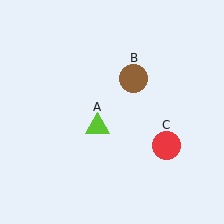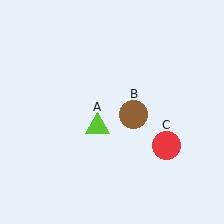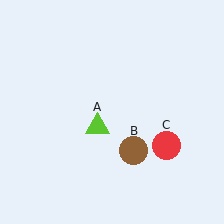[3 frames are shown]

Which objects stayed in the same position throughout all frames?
Lime triangle (object A) and red circle (object C) remained stationary.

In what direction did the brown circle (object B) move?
The brown circle (object B) moved down.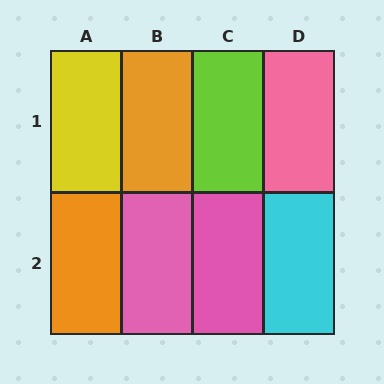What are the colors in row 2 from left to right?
Orange, pink, pink, cyan.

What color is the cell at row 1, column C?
Lime.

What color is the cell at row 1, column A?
Yellow.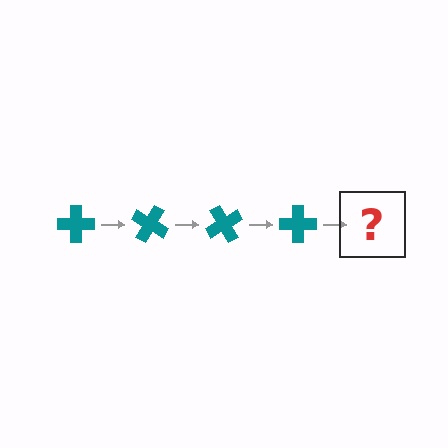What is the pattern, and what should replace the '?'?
The pattern is that the cross rotates 30 degrees each step. The '?' should be a teal cross rotated 120 degrees.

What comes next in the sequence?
The next element should be a teal cross rotated 120 degrees.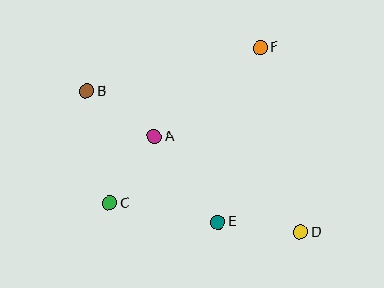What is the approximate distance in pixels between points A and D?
The distance between A and D is approximately 175 pixels.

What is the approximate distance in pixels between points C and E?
The distance between C and E is approximately 110 pixels.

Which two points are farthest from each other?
Points B and D are farthest from each other.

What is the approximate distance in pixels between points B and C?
The distance between B and C is approximately 114 pixels.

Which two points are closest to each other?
Points A and C are closest to each other.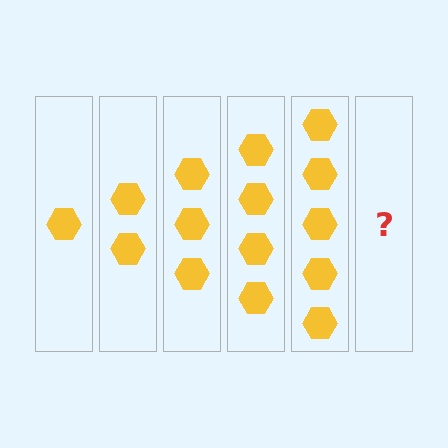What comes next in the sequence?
The next element should be 6 hexagons.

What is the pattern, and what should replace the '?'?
The pattern is that each step adds one more hexagon. The '?' should be 6 hexagons.